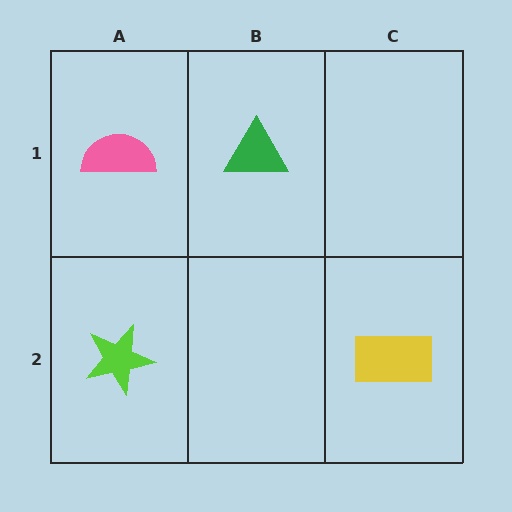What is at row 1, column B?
A green triangle.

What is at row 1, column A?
A pink semicircle.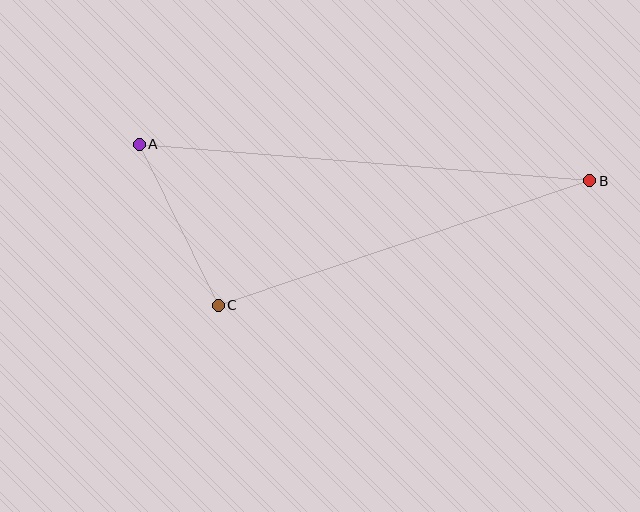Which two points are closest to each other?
Points A and C are closest to each other.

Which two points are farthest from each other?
Points A and B are farthest from each other.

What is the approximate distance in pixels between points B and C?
The distance between B and C is approximately 392 pixels.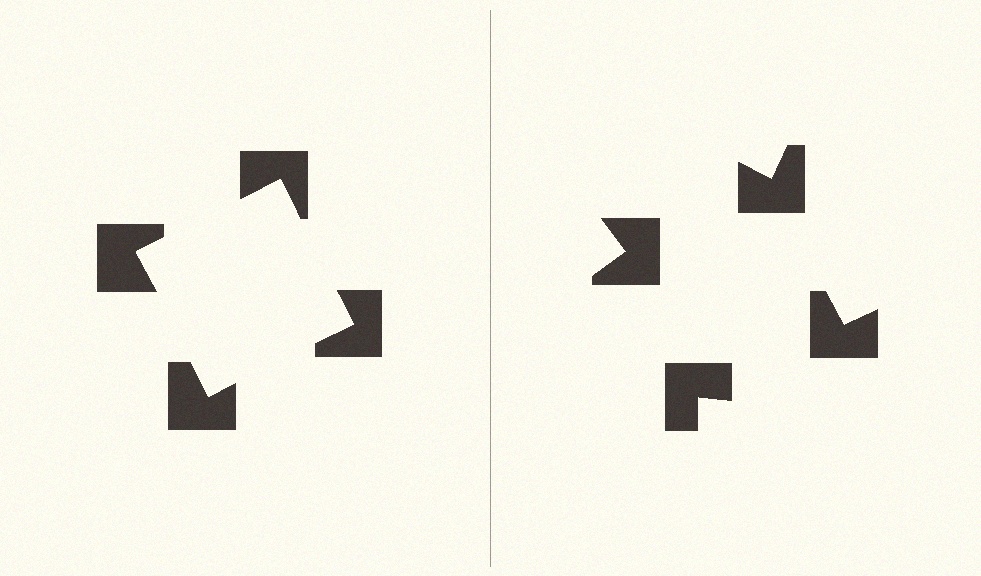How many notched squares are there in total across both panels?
8 — 4 on each side.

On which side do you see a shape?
An illusory square appears on the left side. On the right side the wedge cuts are rotated, so no coherent shape forms.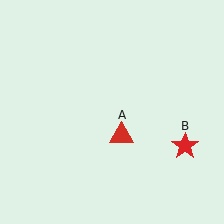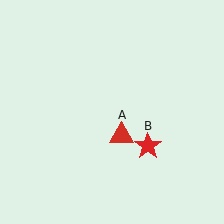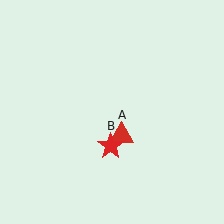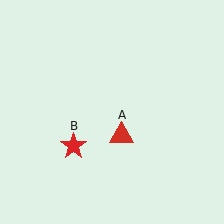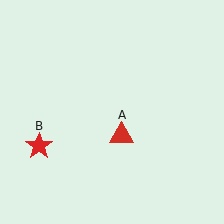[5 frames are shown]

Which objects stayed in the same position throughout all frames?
Red triangle (object A) remained stationary.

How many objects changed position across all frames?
1 object changed position: red star (object B).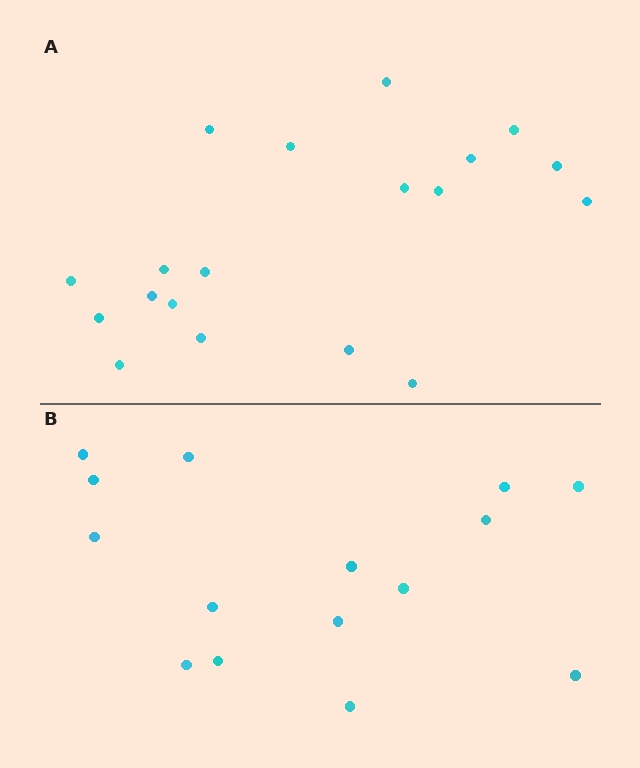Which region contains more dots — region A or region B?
Region A (the top region) has more dots.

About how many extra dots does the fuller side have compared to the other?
Region A has about 4 more dots than region B.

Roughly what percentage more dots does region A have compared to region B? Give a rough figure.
About 25% more.